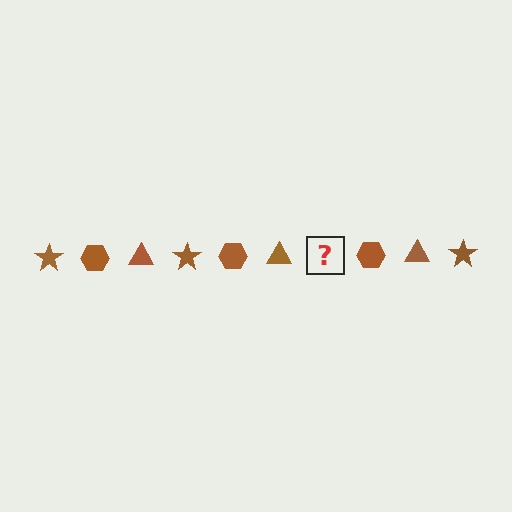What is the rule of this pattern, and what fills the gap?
The rule is that the pattern cycles through star, hexagon, triangle shapes in brown. The gap should be filled with a brown star.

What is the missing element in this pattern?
The missing element is a brown star.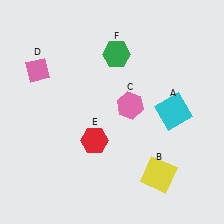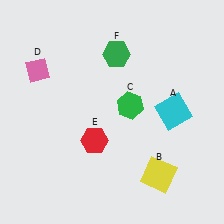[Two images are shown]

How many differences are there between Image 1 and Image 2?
There is 1 difference between the two images.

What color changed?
The hexagon (C) changed from pink in Image 1 to green in Image 2.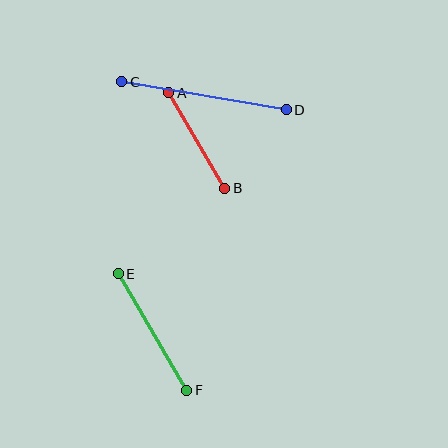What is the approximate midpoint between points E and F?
The midpoint is at approximately (152, 332) pixels.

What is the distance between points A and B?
The distance is approximately 111 pixels.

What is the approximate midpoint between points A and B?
The midpoint is at approximately (197, 140) pixels.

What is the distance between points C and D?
The distance is approximately 167 pixels.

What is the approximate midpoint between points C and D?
The midpoint is at approximately (204, 96) pixels.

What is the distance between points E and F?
The distance is approximately 135 pixels.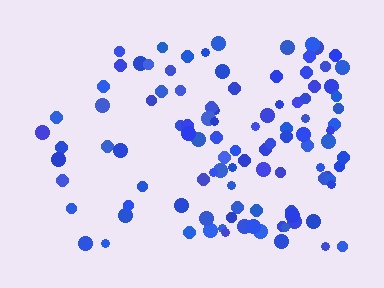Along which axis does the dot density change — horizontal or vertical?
Horizontal.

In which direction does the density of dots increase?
From left to right, with the right side densest.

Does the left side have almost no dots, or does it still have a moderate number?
Still a moderate number, just noticeably fewer than the right.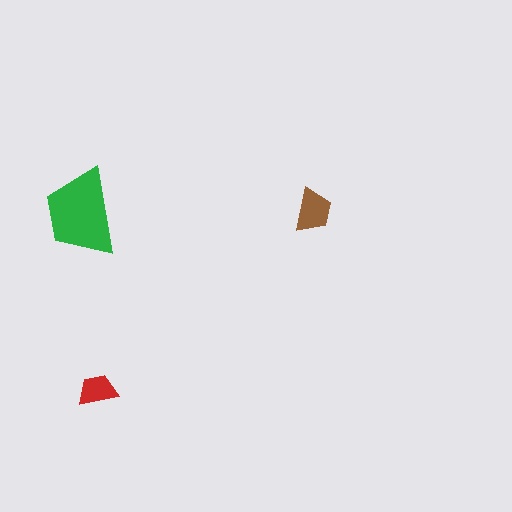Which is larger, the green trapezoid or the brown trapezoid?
The green one.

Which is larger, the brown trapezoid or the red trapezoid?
The brown one.